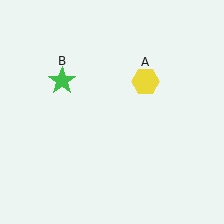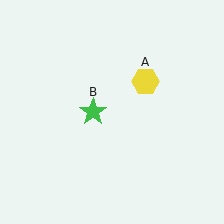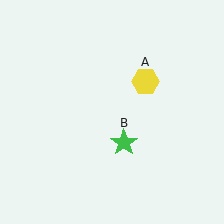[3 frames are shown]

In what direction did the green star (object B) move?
The green star (object B) moved down and to the right.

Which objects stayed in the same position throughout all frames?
Yellow hexagon (object A) remained stationary.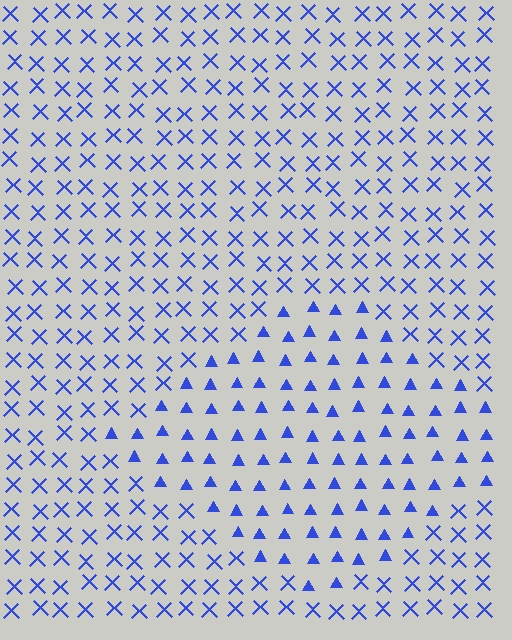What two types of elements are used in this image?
The image uses triangles inside the diamond region and X marks outside it.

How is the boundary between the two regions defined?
The boundary is defined by a change in element shape: triangles inside vs. X marks outside. All elements share the same color and spacing.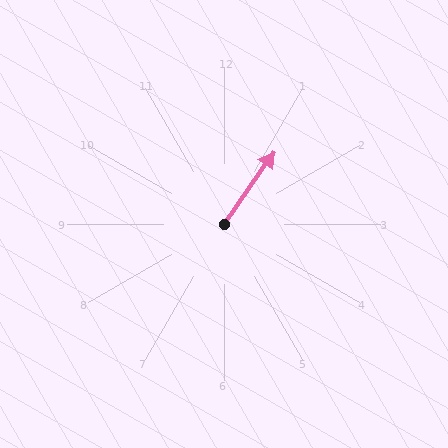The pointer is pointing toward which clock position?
Roughly 1 o'clock.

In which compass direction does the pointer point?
Northeast.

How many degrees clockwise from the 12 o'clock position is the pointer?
Approximately 35 degrees.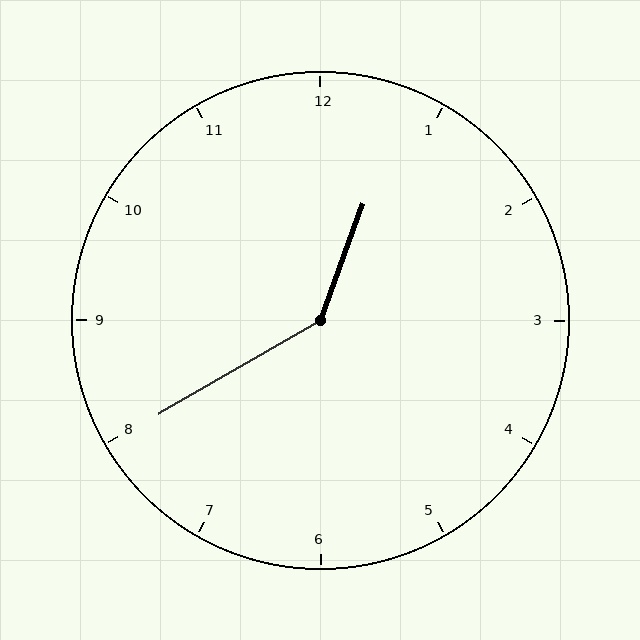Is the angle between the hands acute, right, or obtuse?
It is obtuse.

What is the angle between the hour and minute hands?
Approximately 140 degrees.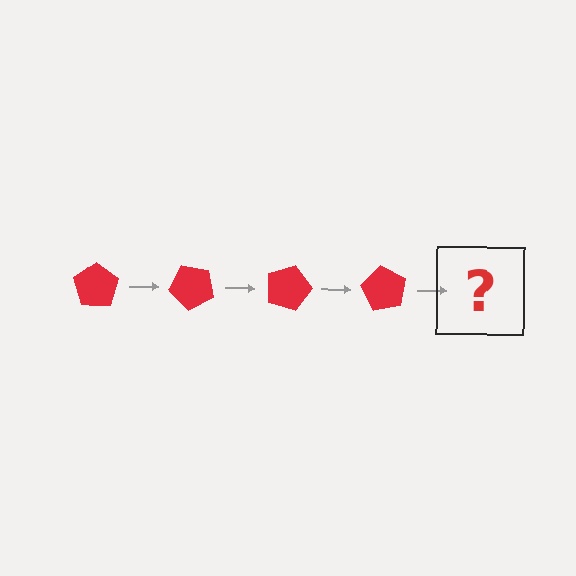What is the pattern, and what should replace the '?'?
The pattern is that the pentagon rotates 45 degrees each step. The '?' should be a red pentagon rotated 180 degrees.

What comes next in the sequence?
The next element should be a red pentagon rotated 180 degrees.